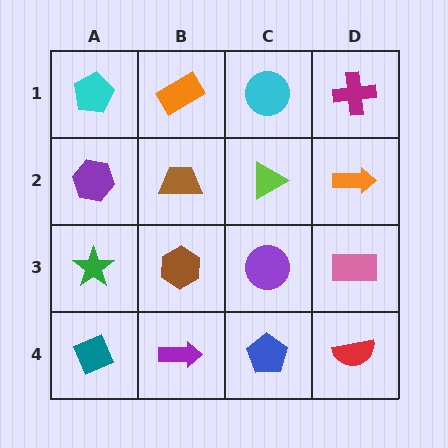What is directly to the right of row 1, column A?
An orange rectangle.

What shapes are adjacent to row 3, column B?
A brown trapezoid (row 2, column B), a purple arrow (row 4, column B), a green star (row 3, column A), a purple circle (row 3, column C).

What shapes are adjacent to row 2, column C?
A cyan circle (row 1, column C), a purple circle (row 3, column C), a brown trapezoid (row 2, column B), an orange arrow (row 2, column D).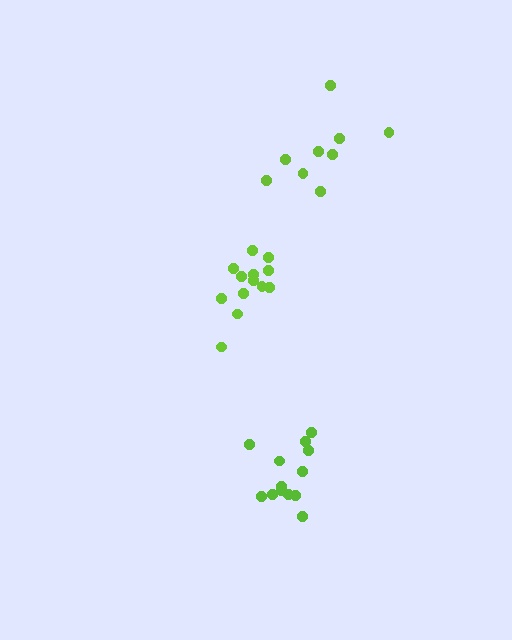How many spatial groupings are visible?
There are 3 spatial groupings.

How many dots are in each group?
Group 1: 13 dots, Group 2: 13 dots, Group 3: 9 dots (35 total).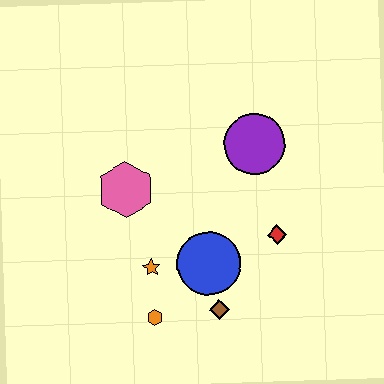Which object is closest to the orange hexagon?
The orange star is closest to the orange hexagon.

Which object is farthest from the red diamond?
The pink hexagon is farthest from the red diamond.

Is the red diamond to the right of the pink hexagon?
Yes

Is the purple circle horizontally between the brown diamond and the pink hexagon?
No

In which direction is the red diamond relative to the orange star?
The red diamond is to the right of the orange star.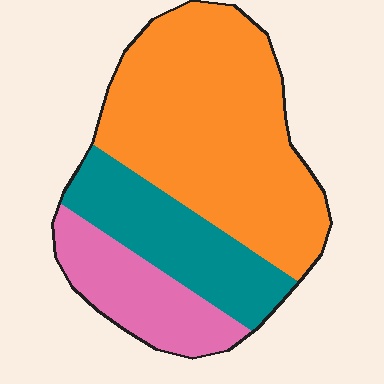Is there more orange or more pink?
Orange.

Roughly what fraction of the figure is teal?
Teal takes up less than a quarter of the figure.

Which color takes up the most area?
Orange, at roughly 55%.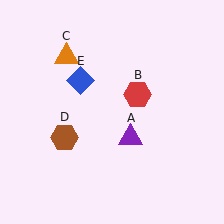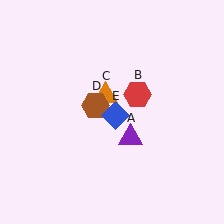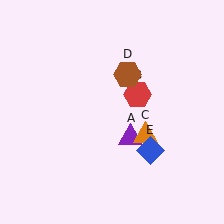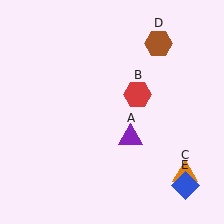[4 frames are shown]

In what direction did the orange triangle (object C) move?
The orange triangle (object C) moved down and to the right.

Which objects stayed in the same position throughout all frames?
Purple triangle (object A) and red hexagon (object B) remained stationary.